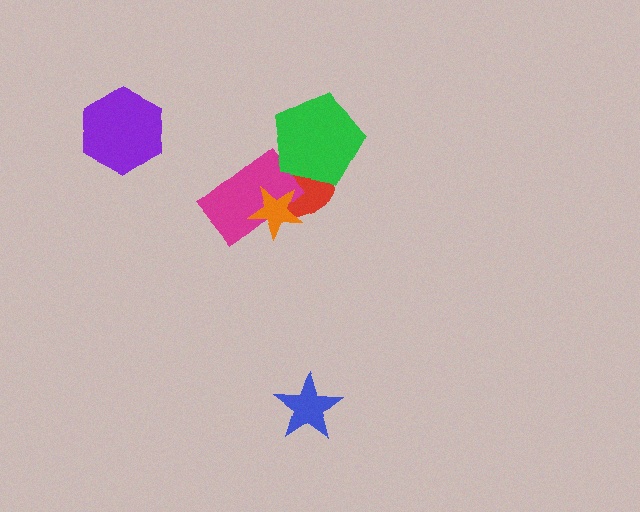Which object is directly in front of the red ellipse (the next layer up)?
The magenta rectangle is directly in front of the red ellipse.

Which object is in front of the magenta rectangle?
The orange star is in front of the magenta rectangle.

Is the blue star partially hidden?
No, no other shape covers it.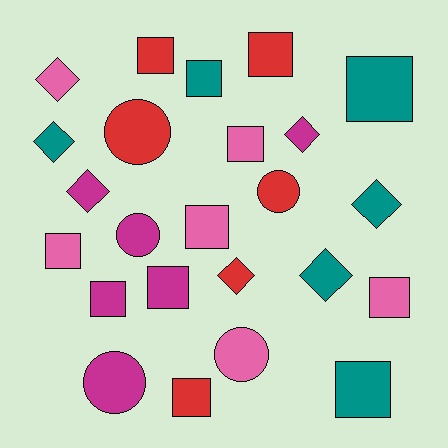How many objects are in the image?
There are 24 objects.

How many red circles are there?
There are 2 red circles.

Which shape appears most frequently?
Square, with 12 objects.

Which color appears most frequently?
Red, with 6 objects.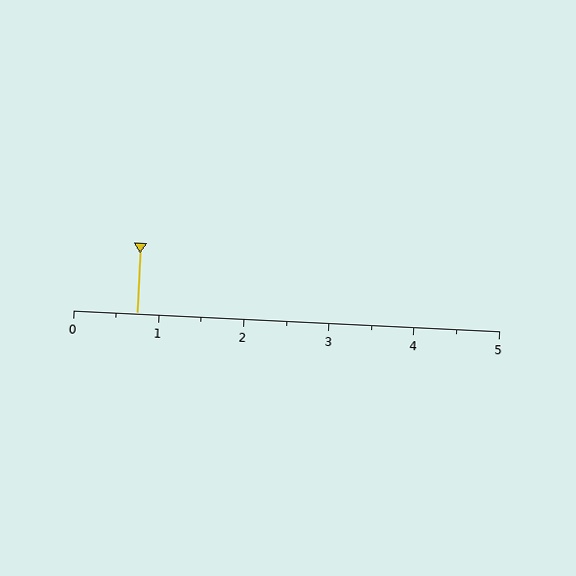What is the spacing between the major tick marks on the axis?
The major ticks are spaced 1 apart.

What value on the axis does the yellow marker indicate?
The marker indicates approximately 0.8.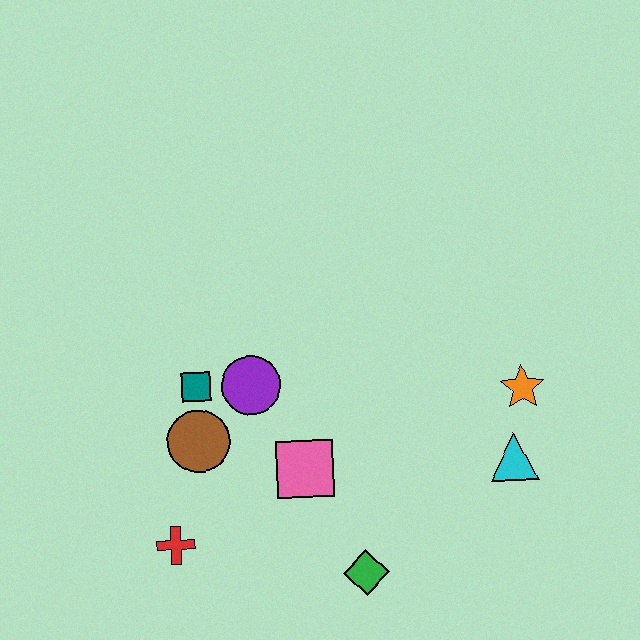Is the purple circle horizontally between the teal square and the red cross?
No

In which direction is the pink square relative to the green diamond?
The pink square is above the green diamond.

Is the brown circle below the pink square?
No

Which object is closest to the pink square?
The purple circle is closest to the pink square.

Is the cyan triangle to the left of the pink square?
No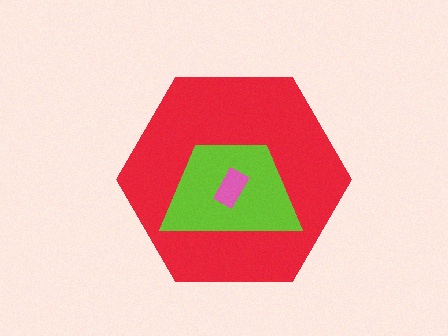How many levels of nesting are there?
3.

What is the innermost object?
The pink rectangle.